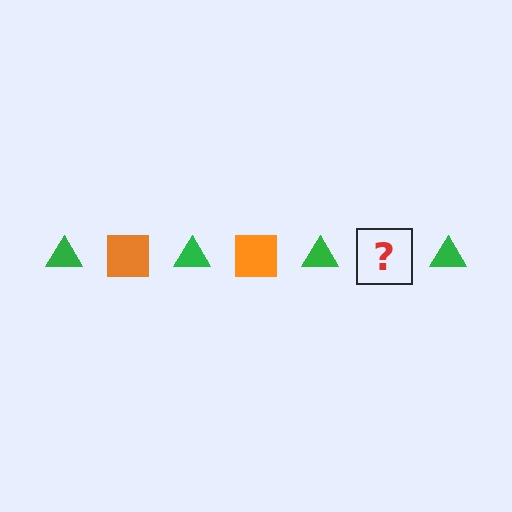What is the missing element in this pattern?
The missing element is an orange square.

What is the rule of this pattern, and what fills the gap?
The rule is that the pattern alternates between green triangle and orange square. The gap should be filled with an orange square.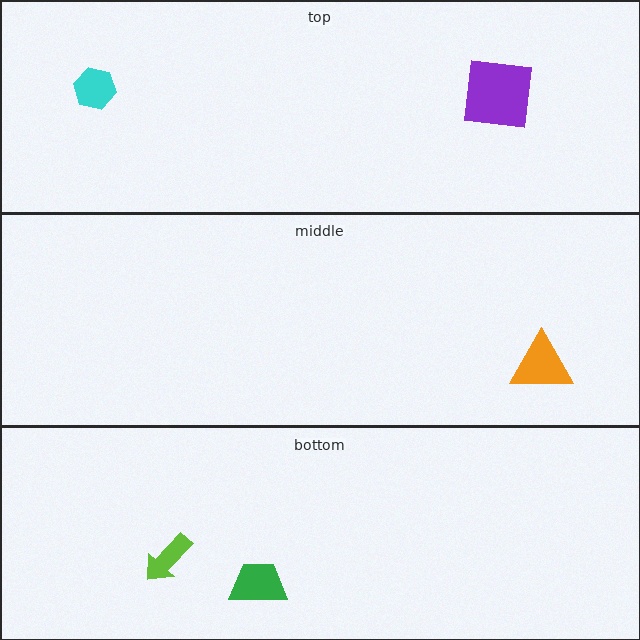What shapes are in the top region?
The cyan hexagon, the purple square.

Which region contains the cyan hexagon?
The top region.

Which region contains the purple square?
The top region.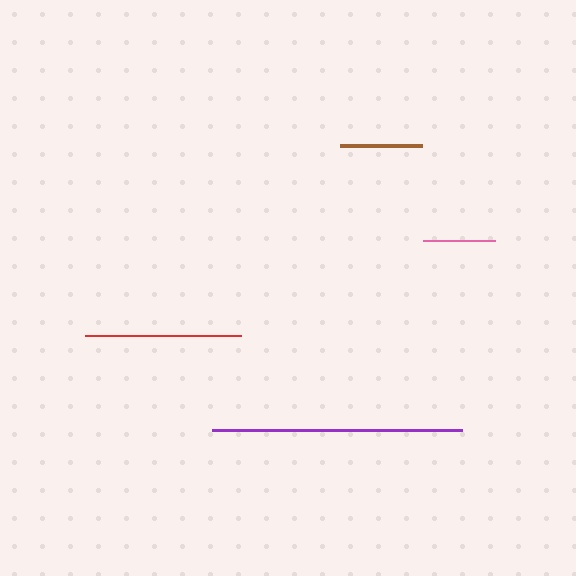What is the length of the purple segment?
The purple segment is approximately 251 pixels long.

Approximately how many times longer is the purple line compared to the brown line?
The purple line is approximately 3.0 times the length of the brown line.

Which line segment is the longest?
The purple line is the longest at approximately 251 pixels.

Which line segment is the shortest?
The pink line is the shortest at approximately 71 pixels.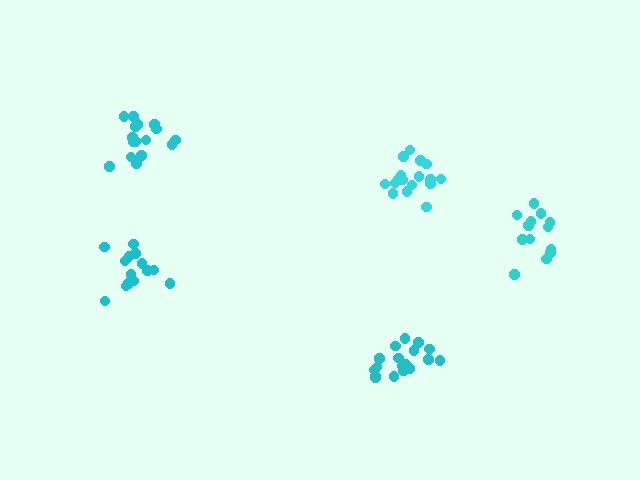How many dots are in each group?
Group 1: 18 dots, Group 2: 17 dots, Group 3: 17 dots, Group 4: 14 dots, Group 5: 13 dots (79 total).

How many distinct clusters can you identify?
There are 5 distinct clusters.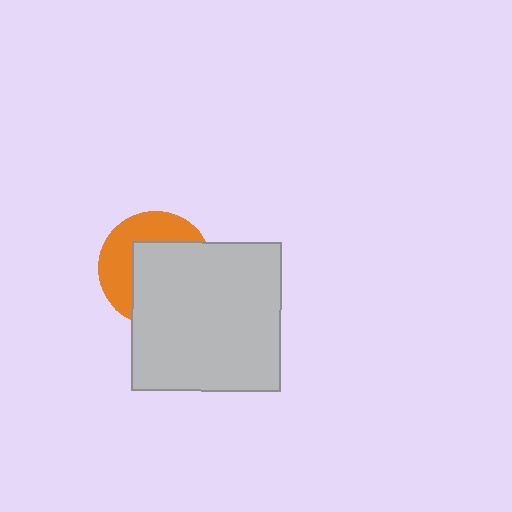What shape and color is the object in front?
The object in front is a light gray square.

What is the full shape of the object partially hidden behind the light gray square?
The partially hidden object is an orange circle.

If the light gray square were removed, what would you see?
You would see the complete orange circle.